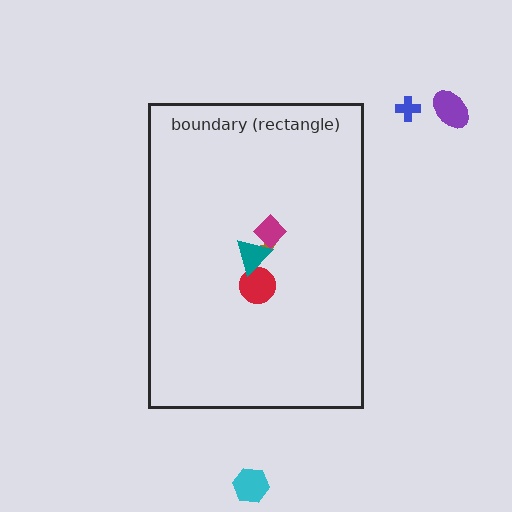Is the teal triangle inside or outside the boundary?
Inside.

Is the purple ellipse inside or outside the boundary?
Outside.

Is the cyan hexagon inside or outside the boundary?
Outside.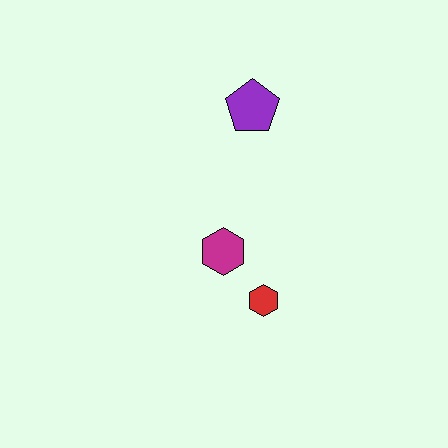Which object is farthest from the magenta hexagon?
The purple pentagon is farthest from the magenta hexagon.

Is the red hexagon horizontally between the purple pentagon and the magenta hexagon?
No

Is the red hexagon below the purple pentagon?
Yes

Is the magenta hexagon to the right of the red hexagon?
No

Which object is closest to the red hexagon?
The magenta hexagon is closest to the red hexagon.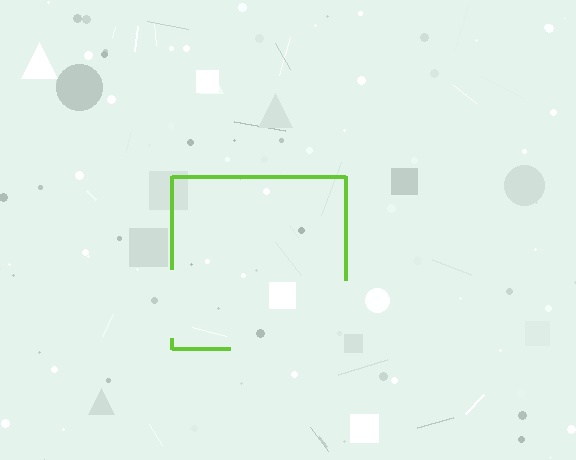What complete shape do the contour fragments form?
The contour fragments form a square.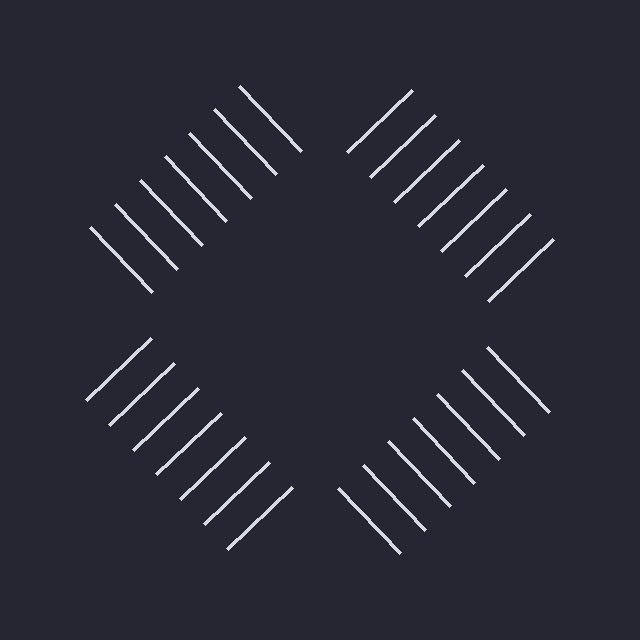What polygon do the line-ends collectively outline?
An illusory square — the line segments terminate on its edges but no continuous stroke is drawn.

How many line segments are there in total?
28 — 7 along each of the 4 edges.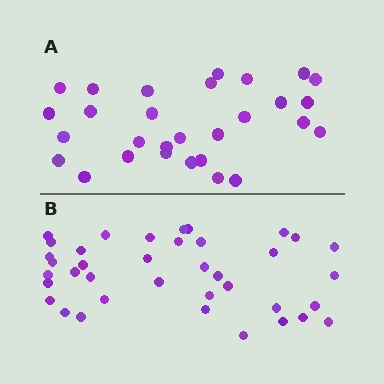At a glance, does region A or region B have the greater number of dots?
Region B (the bottom region) has more dots.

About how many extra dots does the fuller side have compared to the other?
Region B has roughly 8 or so more dots than region A.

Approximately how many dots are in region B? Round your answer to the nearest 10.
About 40 dots. (The exact count is 38, which rounds to 40.)